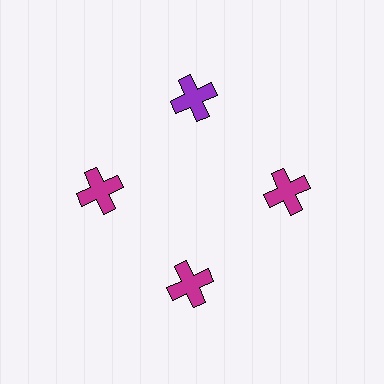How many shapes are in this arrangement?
There are 4 shapes arranged in a ring pattern.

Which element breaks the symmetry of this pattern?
The purple cross at roughly the 12 o'clock position breaks the symmetry. All other shapes are magenta crosses.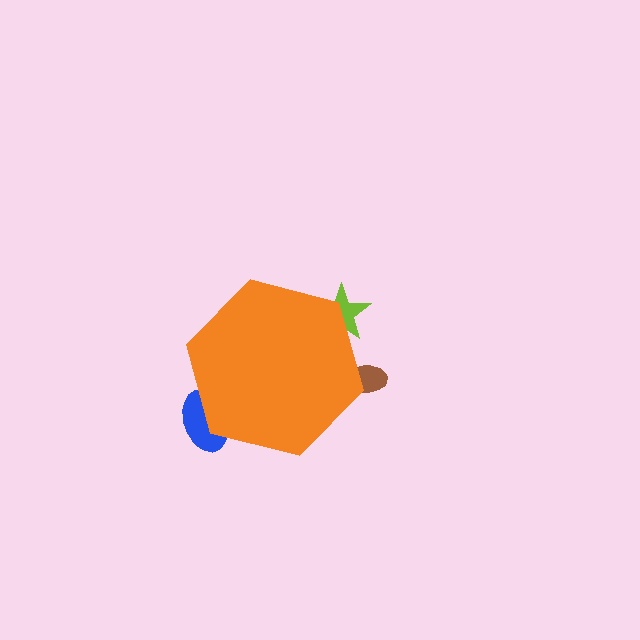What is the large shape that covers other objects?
An orange hexagon.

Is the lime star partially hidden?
Yes, the lime star is partially hidden behind the orange hexagon.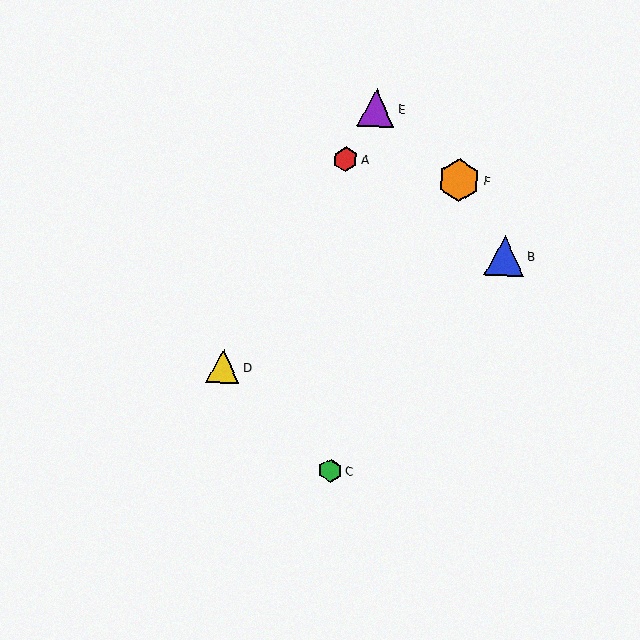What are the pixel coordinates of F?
Object F is at (459, 180).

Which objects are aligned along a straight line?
Objects A, D, E are aligned along a straight line.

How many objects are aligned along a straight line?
3 objects (A, D, E) are aligned along a straight line.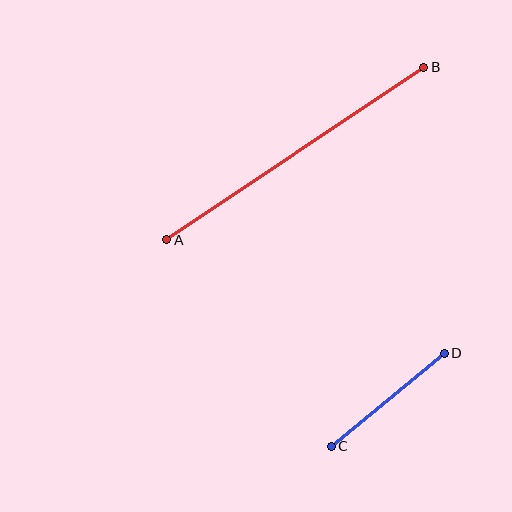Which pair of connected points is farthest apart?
Points A and B are farthest apart.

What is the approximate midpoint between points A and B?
The midpoint is at approximately (295, 153) pixels.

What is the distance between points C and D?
The distance is approximately 146 pixels.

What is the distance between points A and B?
The distance is approximately 310 pixels.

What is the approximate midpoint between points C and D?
The midpoint is at approximately (388, 400) pixels.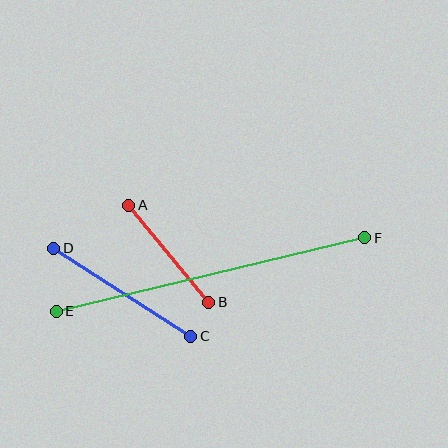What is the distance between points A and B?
The distance is approximately 126 pixels.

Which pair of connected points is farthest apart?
Points E and F are farthest apart.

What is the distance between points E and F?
The distance is approximately 317 pixels.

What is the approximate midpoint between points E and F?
The midpoint is at approximately (211, 274) pixels.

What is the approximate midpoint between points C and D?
The midpoint is at approximately (122, 292) pixels.